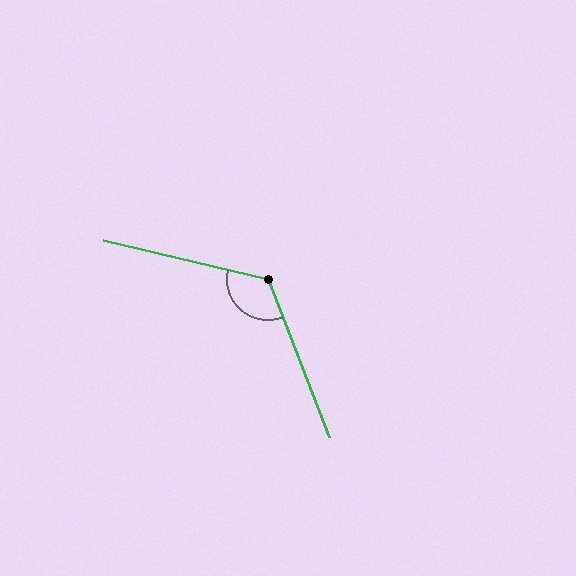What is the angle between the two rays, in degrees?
Approximately 125 degrees.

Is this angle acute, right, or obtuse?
It is obtuse.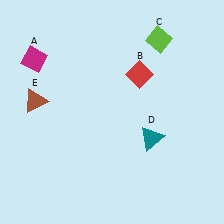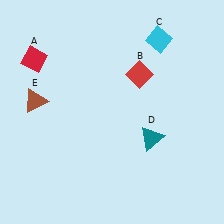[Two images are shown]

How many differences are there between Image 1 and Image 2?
There are 2 differences between the two images.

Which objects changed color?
A changed from magenta to red. C changed from lime to cyan.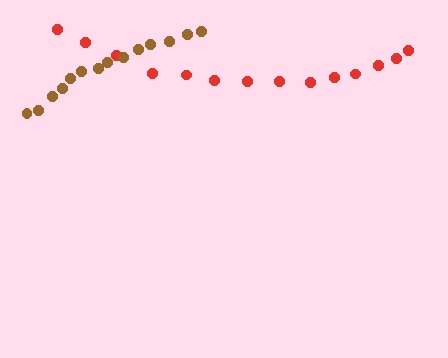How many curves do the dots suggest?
There are 2 distinct paths.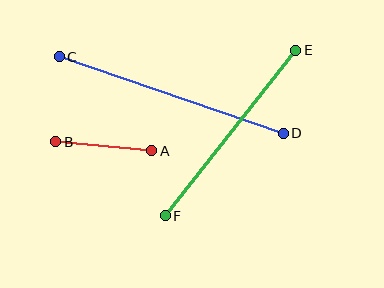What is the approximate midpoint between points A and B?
The midpoint is at approximately (104, 147) pixels.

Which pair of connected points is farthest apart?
Points C and D are farthest apart.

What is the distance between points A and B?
The distance is approximately 97 pixels.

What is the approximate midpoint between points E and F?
The midpoint is at approximately (230, 133) pixels.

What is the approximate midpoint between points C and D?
The midpoint is at approximately (171, 95) pixels.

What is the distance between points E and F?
The distance is approximately 211 pixels.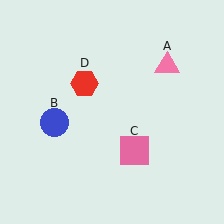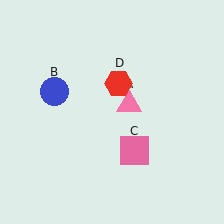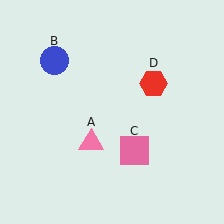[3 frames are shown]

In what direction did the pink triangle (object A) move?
The pink triangle (object A) moved down and to the left.